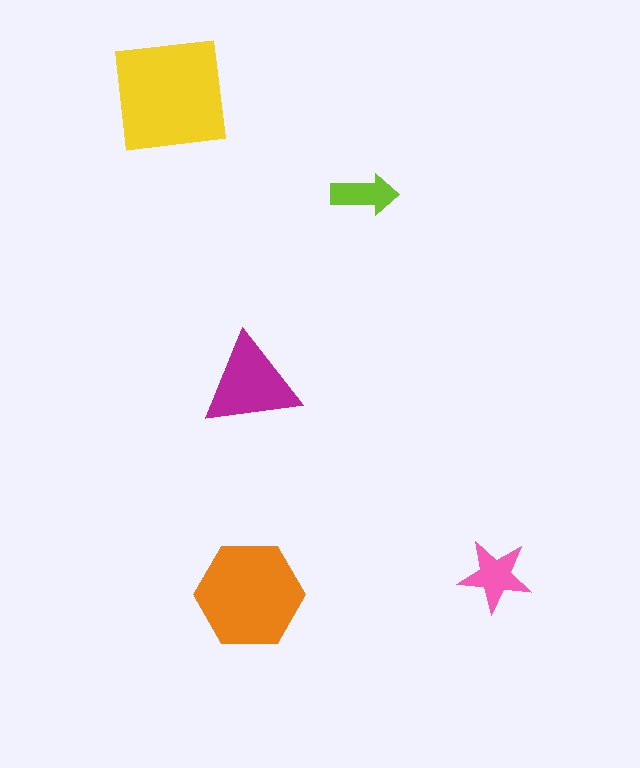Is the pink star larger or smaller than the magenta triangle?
Smaller.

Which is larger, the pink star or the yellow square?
The yellow square.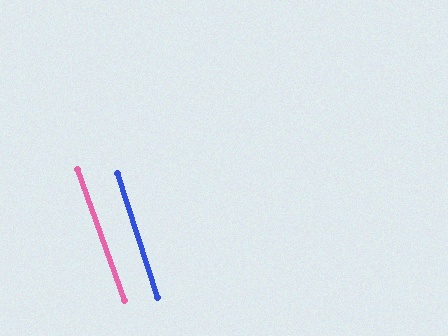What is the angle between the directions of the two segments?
Approximately 1 degree.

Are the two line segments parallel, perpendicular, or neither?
Parallel — their directions differ by only 1.5°.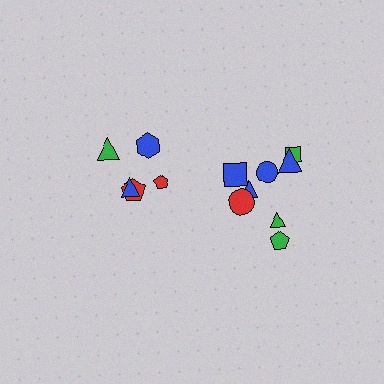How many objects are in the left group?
There are 5 objects.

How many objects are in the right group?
There are 8 objects.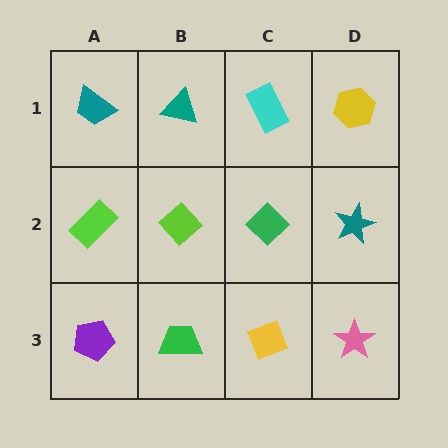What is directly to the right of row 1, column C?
A yellow hexagon.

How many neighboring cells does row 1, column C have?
3.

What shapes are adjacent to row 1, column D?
A teal star (row 2, column D), a cyan rectangle (row 1, column C).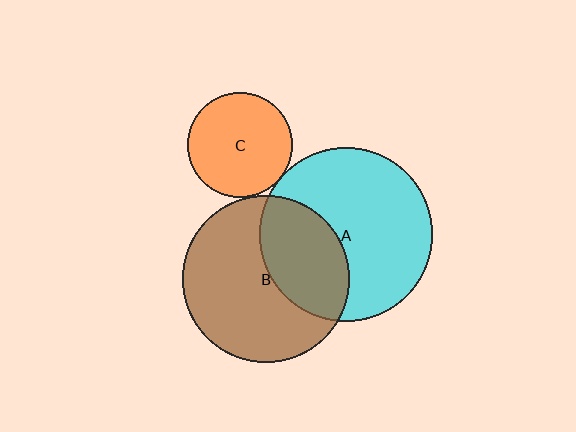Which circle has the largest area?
Circle A (cyan).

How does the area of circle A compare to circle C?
Approximately 2.7 times.